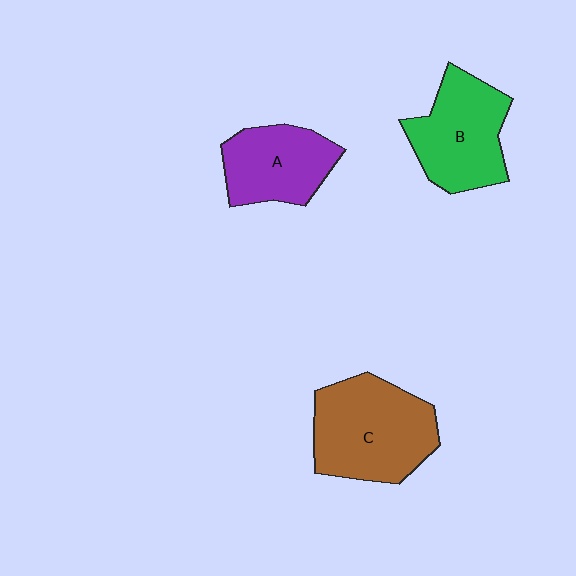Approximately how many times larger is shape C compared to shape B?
Approximately 1.2 times.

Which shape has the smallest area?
Shape A (purple).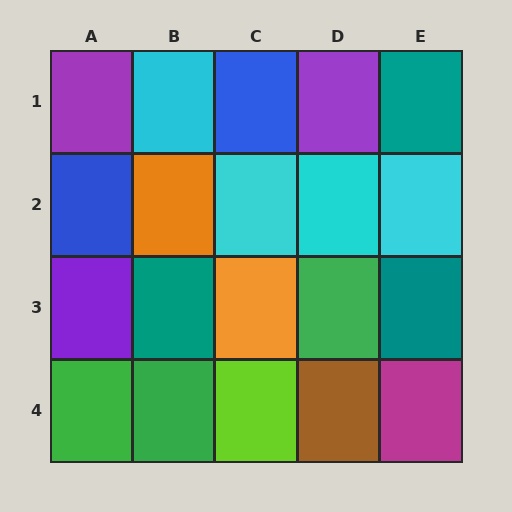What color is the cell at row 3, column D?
Green.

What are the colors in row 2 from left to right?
Blue, orange, cyan, cyan, cyan.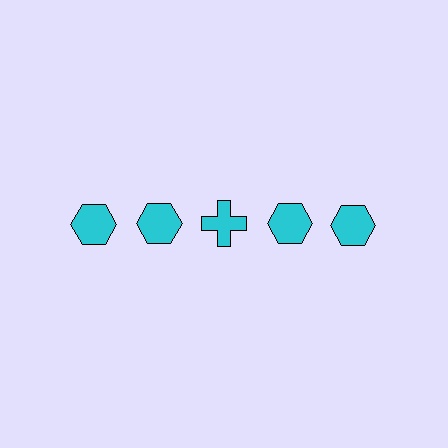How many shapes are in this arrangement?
There are 5 shapes arranged in a grid pattern.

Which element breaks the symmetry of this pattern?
The cyan cross in the top row, center column breaks the symmetry. All other shapes are cyan hexagons.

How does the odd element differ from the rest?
It has a different shape: cross instead of hexagon.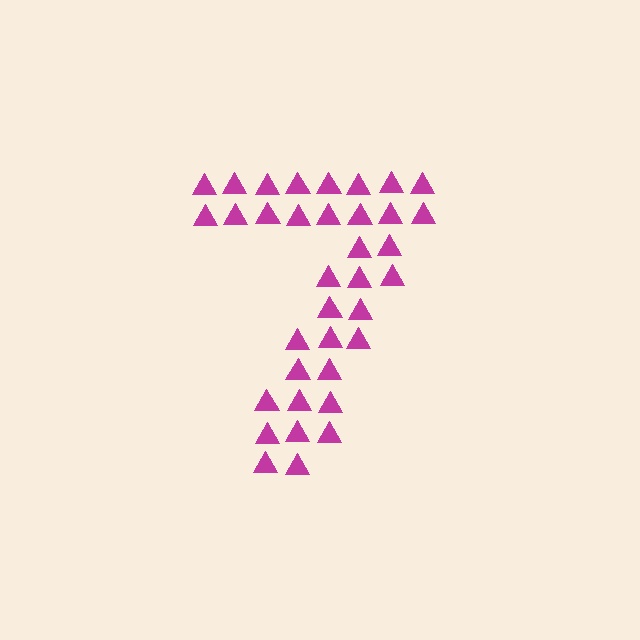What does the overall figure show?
The overall figure shows the digit 7.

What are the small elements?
The small elements are triangles.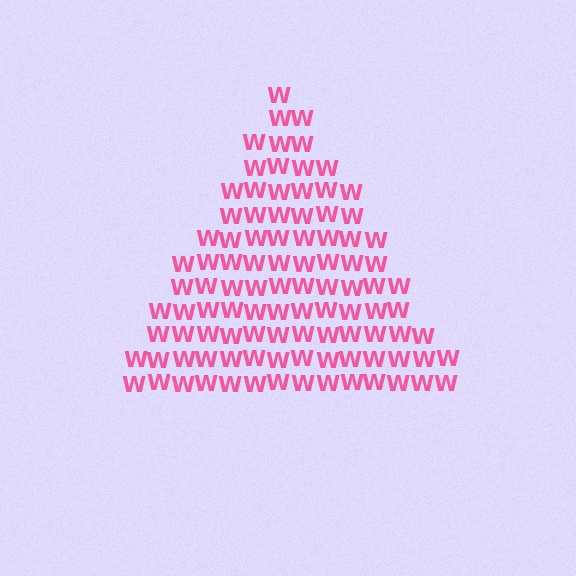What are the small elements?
The small elements are letter W's.